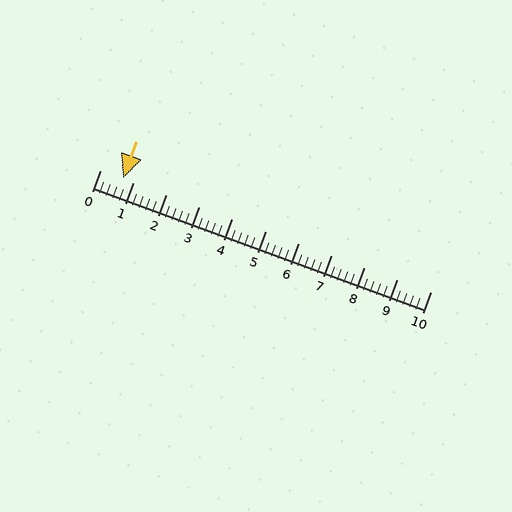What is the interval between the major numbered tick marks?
The major tick marks are spaced 1 units apart.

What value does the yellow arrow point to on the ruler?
The yellow arrow points to approximately 0.7.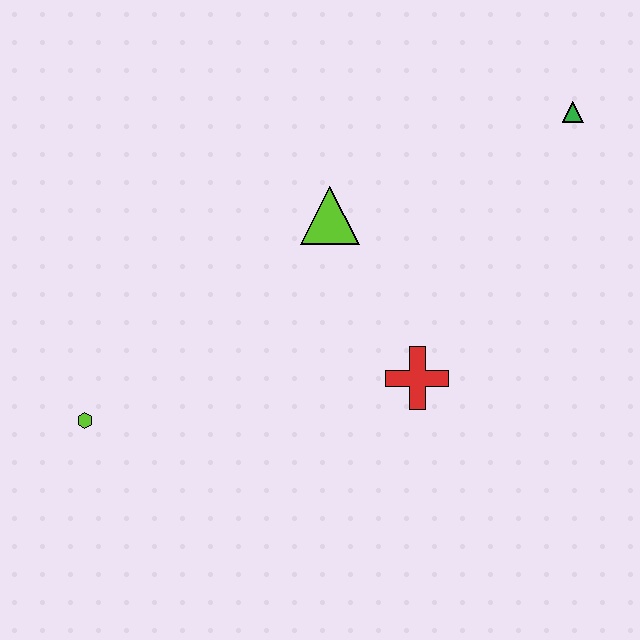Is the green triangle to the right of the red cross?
Yes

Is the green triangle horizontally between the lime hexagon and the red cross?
No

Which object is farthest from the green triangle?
The lime hexagon is farthest from the green triangle.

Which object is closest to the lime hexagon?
The lime triangle is closest to the lime hexagon.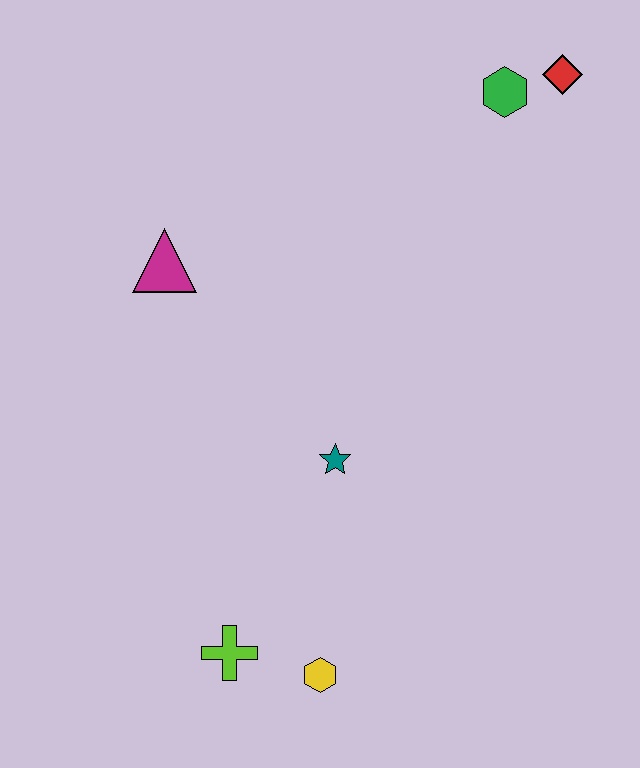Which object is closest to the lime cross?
The yellow hexagon is closest to the lime cross.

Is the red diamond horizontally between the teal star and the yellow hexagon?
No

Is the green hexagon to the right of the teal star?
Yes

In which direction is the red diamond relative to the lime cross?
The red diamond is above the lime cross.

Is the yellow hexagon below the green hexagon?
Yes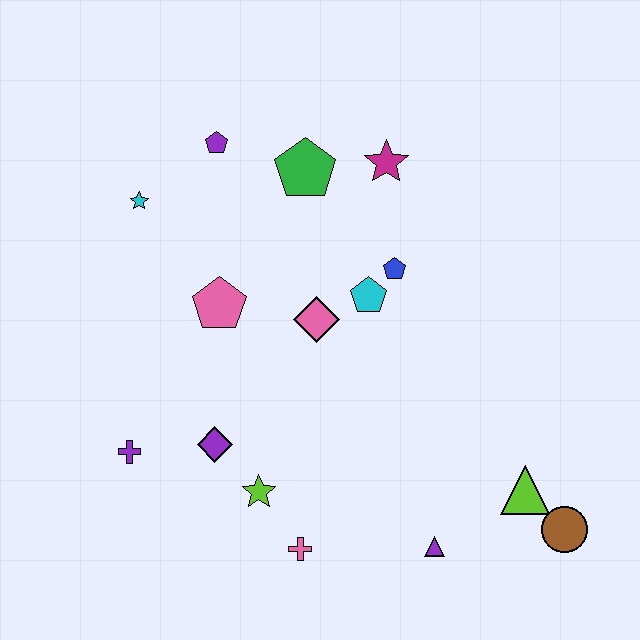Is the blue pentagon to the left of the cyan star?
No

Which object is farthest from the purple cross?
The brown circle is farthest from the purple cross.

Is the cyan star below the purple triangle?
No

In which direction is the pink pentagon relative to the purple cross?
The pink pentagon is above the purple cross.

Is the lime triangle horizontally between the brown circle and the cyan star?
Yes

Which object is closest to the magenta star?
The green pentagon is closest to the magenta star.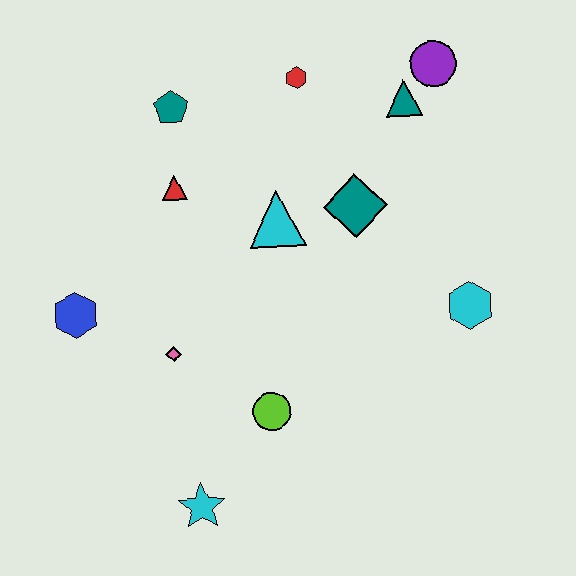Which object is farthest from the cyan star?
The purple circle is farthest from the cyan star.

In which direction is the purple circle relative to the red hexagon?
The purple circle is to the right of the red hexagon.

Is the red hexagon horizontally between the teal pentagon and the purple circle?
Yes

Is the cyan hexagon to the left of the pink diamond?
No